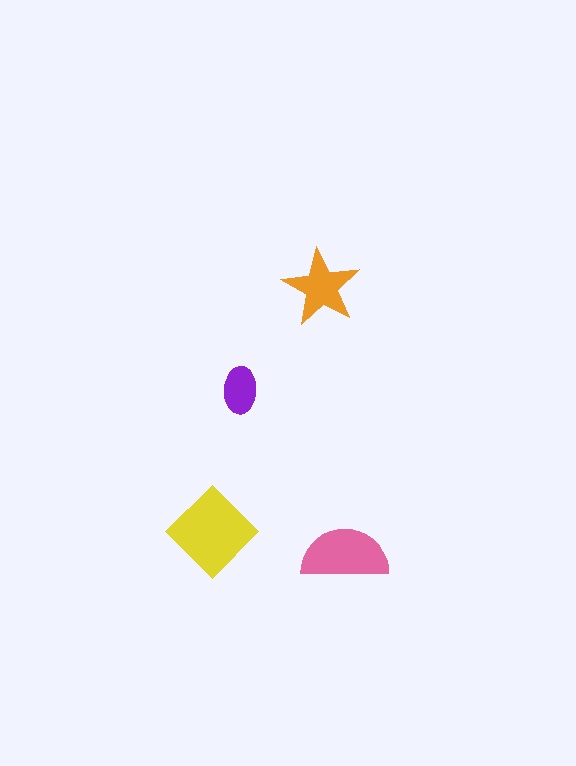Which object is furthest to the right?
The pink semicircle is rightmost.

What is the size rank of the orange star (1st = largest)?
3rd.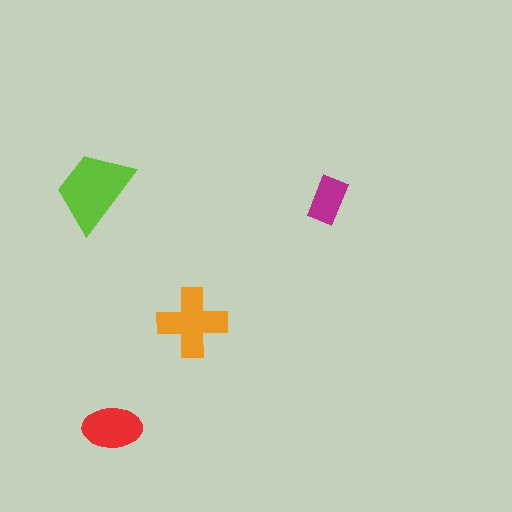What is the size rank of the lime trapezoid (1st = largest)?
1st.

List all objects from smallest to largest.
The magenta rectangle, the red ellipse, the orange cross, the lime trapezoid.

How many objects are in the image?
There are 4 objects in the image.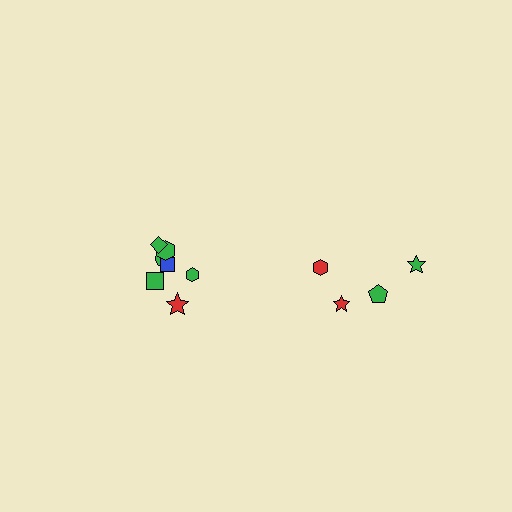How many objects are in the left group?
There are 7 objects.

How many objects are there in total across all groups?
There are 11 objects.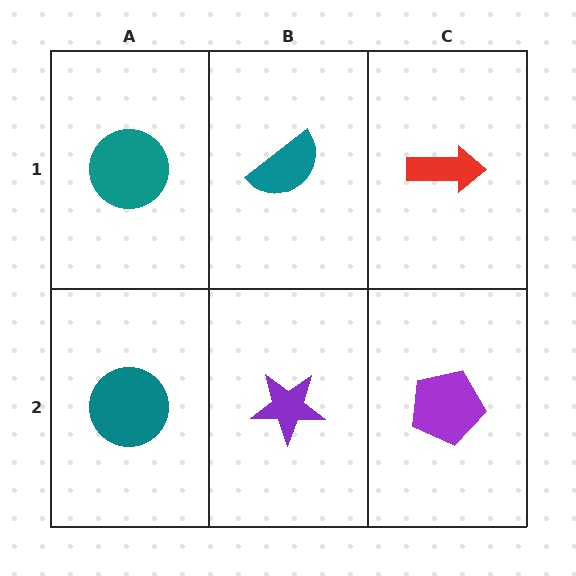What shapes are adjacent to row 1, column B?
A purple star (row 2, column B), a teal circle (row 1, column A), a red arrow (row 1, column C).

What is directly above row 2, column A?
A teal circle.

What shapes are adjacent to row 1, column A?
A teal circle (row 2, column A), a teal semicircle (row 1, column B).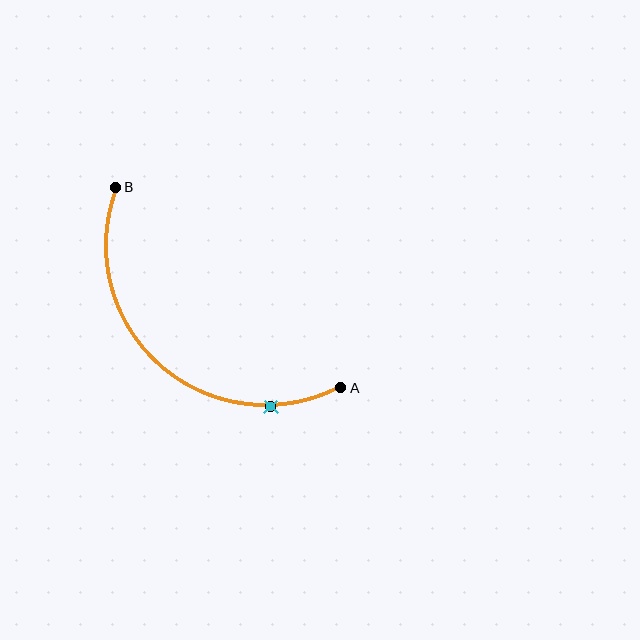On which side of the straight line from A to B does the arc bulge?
The arc bulges below and to the left of the straight line connecting A and B.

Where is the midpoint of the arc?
The arc midpoint is the point on the curve farthest from the straight line joining A and B. It sits below and to the left of that line.